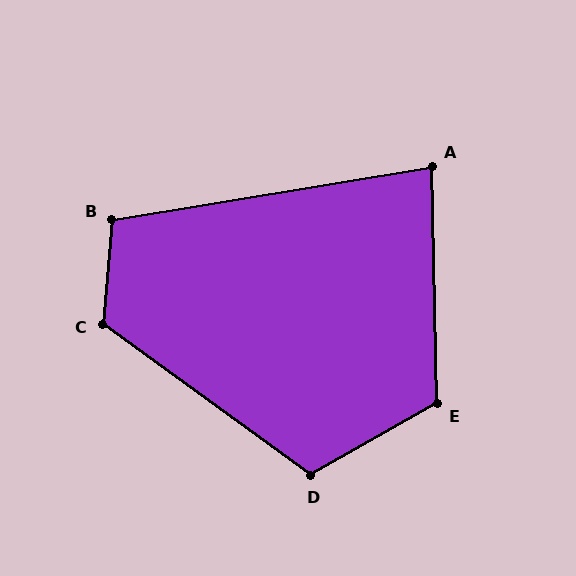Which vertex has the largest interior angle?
C, at approximately 121 degrees.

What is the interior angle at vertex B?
Approximately 104 degrees (obtuse).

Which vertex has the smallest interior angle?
A, at approximately 82 degrees.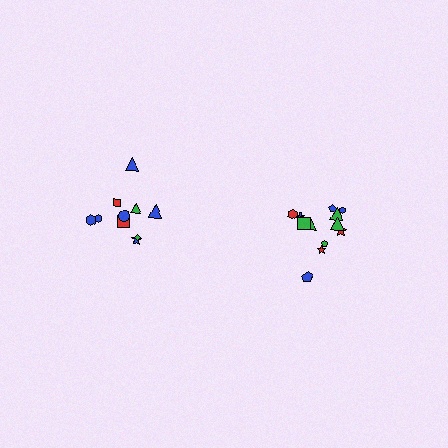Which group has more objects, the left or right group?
The right group.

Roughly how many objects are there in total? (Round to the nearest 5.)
Roughly 20 objects in total.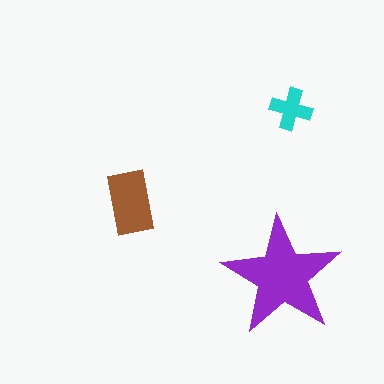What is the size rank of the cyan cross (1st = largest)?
3rd.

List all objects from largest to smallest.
The purple star, the brown rectangle, the cyan cross.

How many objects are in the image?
There are 3 objects in the image.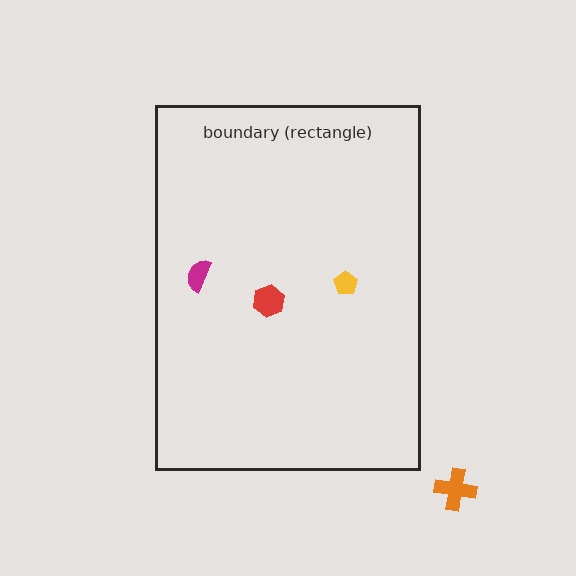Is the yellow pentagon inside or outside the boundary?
Inside.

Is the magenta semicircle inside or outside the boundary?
Inside.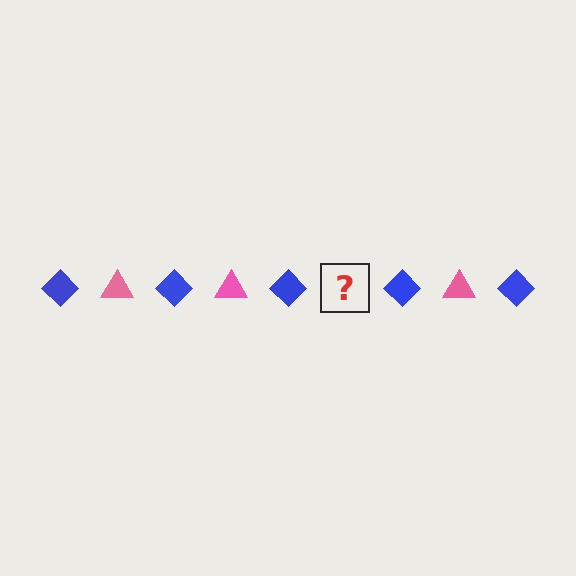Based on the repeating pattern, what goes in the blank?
The blank should be a pink triangle.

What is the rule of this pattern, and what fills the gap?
The rule is that the pattern alternates between blue diamond and pink triangle. The gap should be filled with a pink triangle.